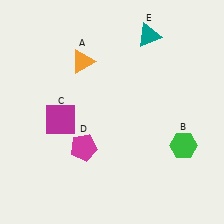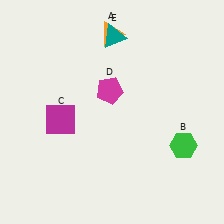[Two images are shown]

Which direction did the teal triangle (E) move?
The teal triangle (E) moved left.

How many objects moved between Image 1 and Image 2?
3 objects moved between the two images.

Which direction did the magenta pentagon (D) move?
The magenta pentagon (D) moved up.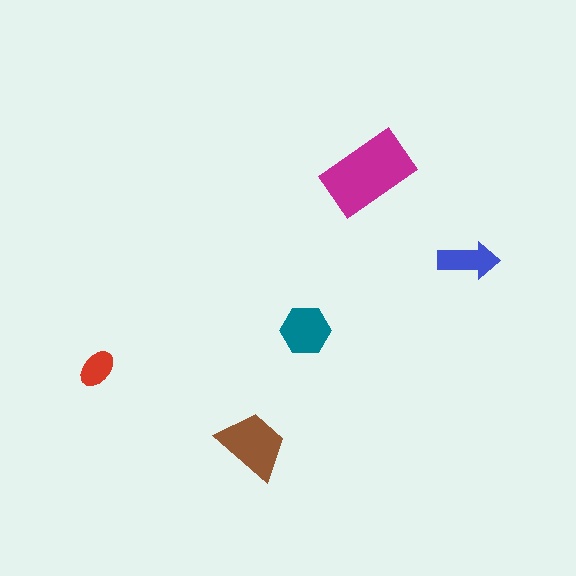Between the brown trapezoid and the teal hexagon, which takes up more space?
The brown trapezoid.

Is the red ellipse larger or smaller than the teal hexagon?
Smaller.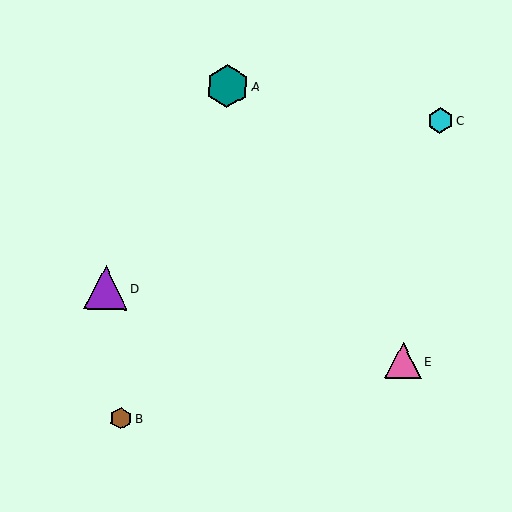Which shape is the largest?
The purple triangle (labeled D) is the largest.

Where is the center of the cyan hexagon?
The center of the cyan hexagon is at (440, 120).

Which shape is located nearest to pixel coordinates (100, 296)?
The purple triangle (labeled D) at (105, 288) is nearest to that location.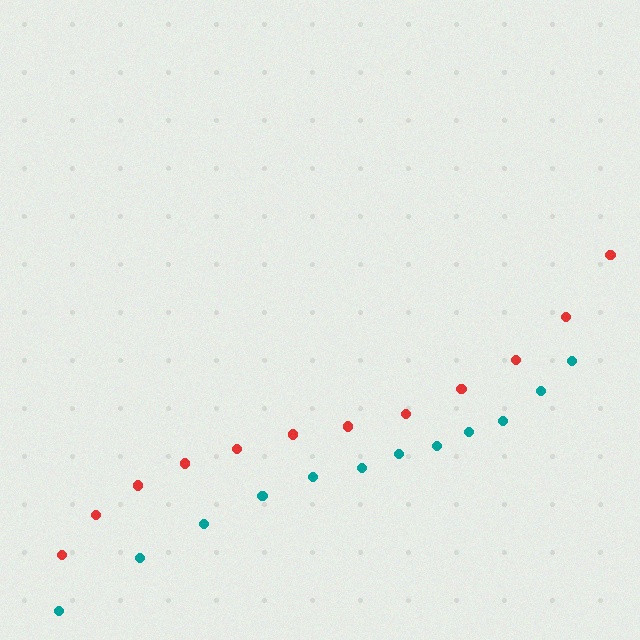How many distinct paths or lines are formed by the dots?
There are 2 distinct paths.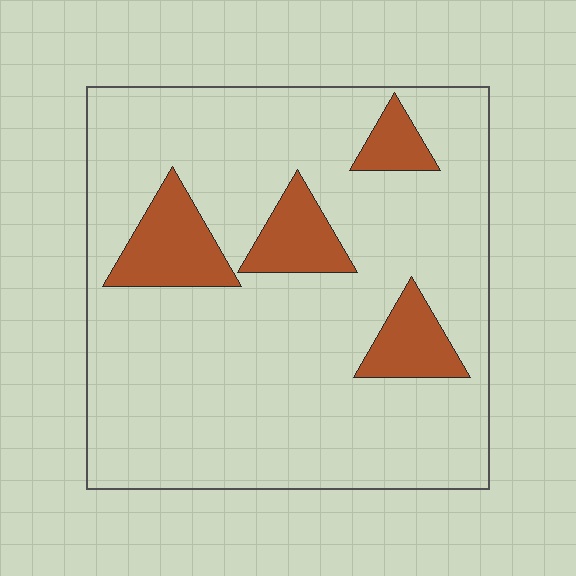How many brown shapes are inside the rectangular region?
4.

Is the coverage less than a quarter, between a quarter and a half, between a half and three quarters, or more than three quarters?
Less than a quarter.